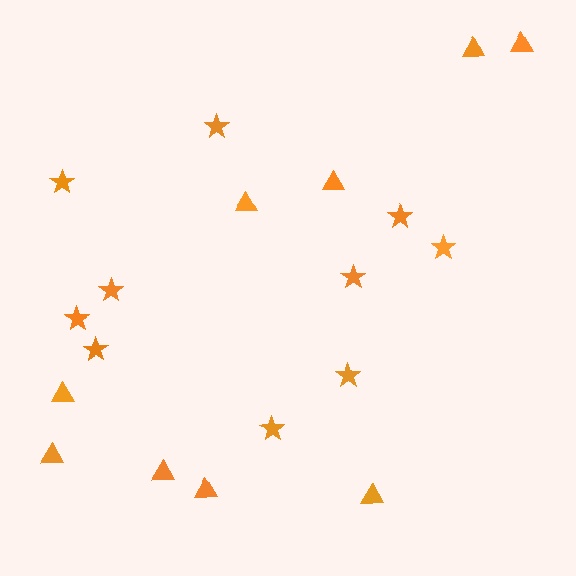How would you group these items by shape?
There are 2 groups: one group of stars (10) and one group of triangles (9).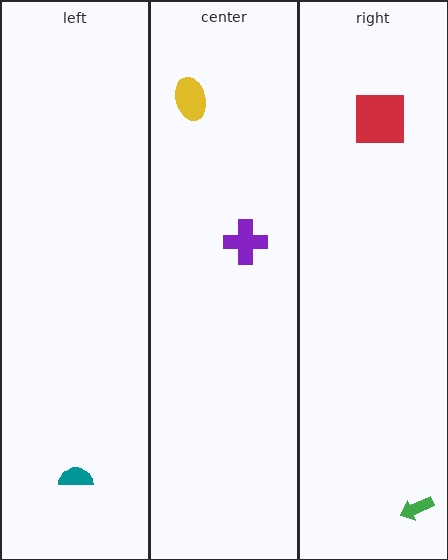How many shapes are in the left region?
1.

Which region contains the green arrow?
The right region.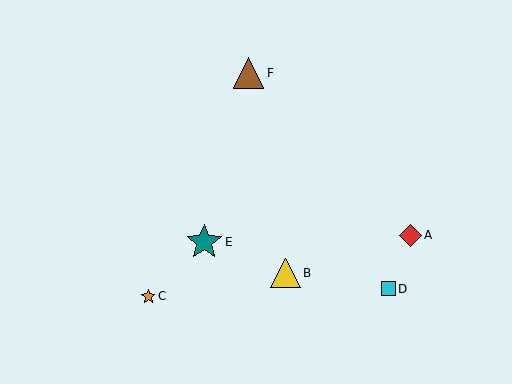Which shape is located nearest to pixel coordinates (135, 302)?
The orange star (labeled C) at (148, 296) is nearest to that location.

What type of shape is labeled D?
Shape D is a cyan square.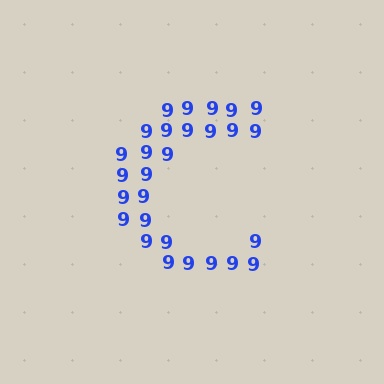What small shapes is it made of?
It is made of small digit 9's.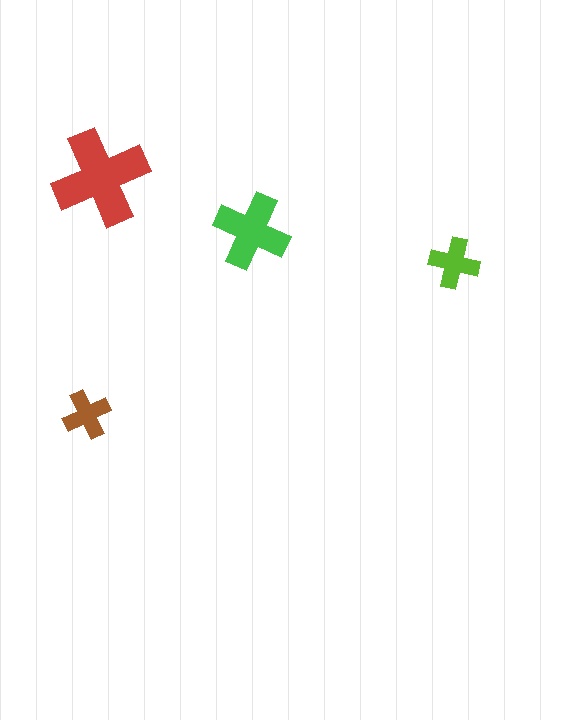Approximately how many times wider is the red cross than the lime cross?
About 2 times wider.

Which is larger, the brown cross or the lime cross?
The lime one.